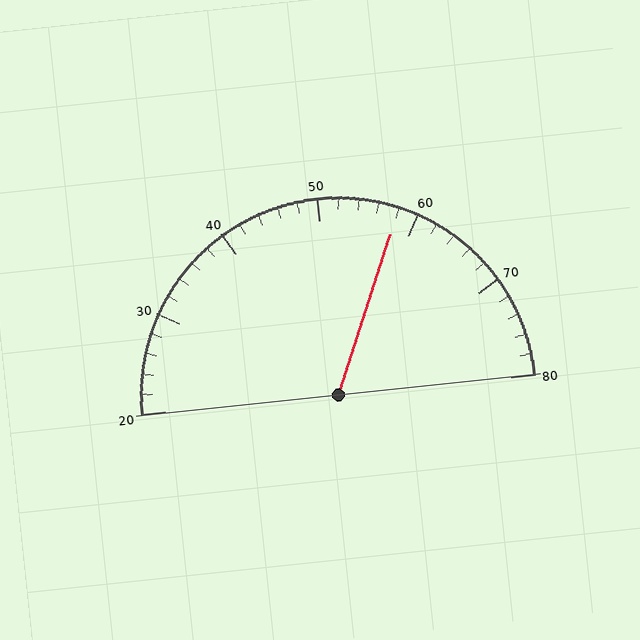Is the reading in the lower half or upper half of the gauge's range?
The reading is in the upper half of the range (20 to 80).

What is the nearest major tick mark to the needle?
The nearest major tick mark is 60.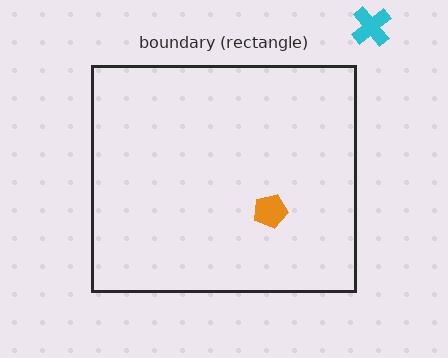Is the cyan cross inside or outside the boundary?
Outside.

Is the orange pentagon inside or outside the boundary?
Inside.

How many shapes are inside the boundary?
1 inside, 1 outside.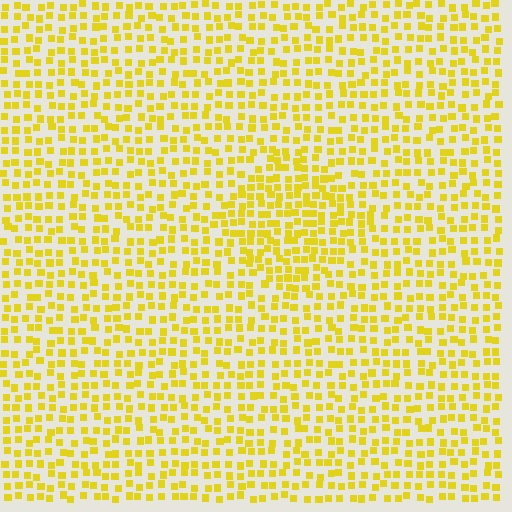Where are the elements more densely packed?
The elements are more densely packed inside the diamond boundary.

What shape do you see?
I see a diamond.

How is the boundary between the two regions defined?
The boundary is defined by a change in element density (approximately 1.5x ratio). All elements are the same color, size, and shape.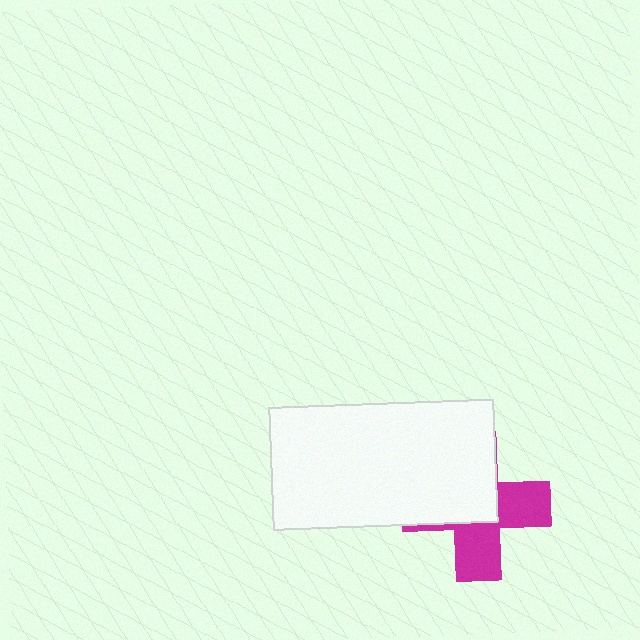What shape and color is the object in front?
The object in front is a white rectangle.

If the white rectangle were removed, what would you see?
You would see the complete magenta cross.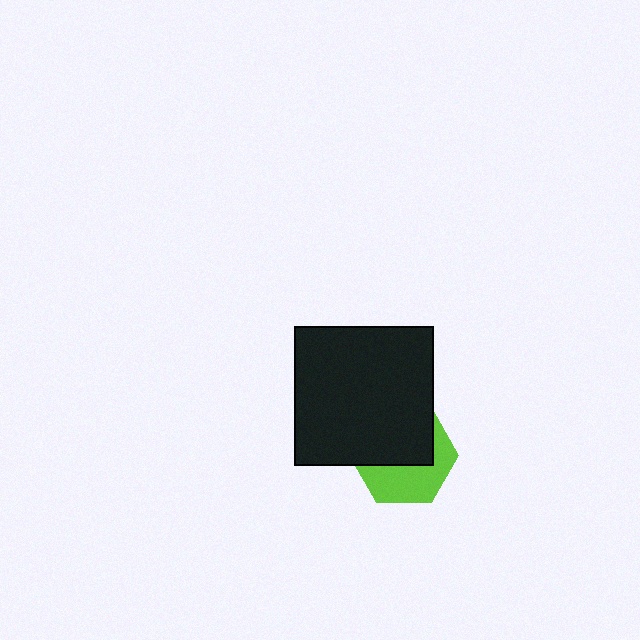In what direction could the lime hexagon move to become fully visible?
The lime hexagon could move down. That would shift it out from behind the black square entirely.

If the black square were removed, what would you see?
You would see the complete lime hexagon.